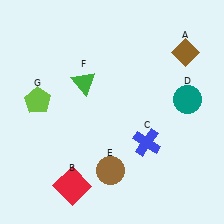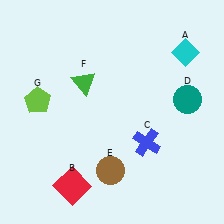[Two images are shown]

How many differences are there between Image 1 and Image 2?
There is 1 difference between the two images.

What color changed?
The diamond (A) changed from brown in Image 1 to cyan in Image 2.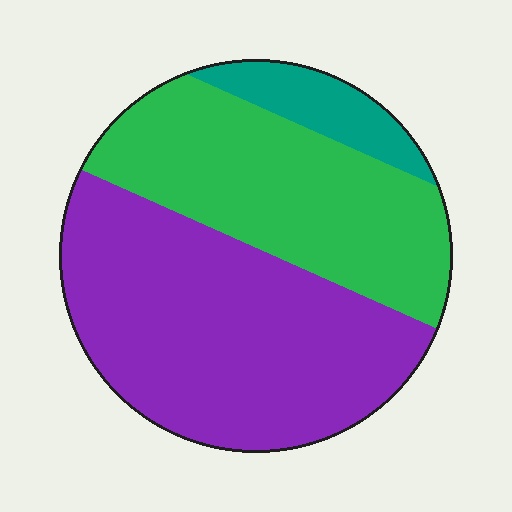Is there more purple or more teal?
Purple.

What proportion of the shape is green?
Green takes up about three eighths (3/8) of the shape.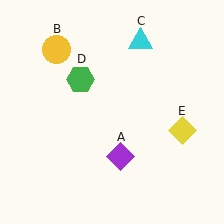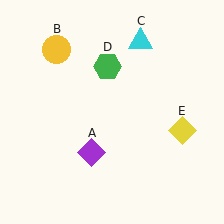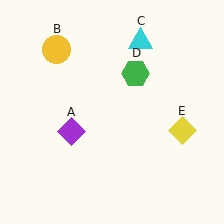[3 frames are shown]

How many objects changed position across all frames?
2 objects changed position: purple diamond (object A), green hexagon (object D).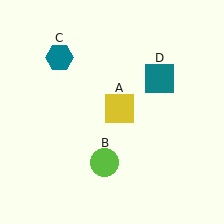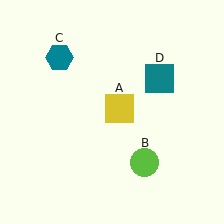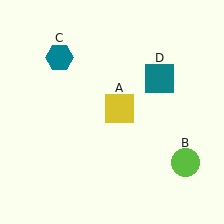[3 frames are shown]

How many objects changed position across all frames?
1 object changed position: lime circle (object B).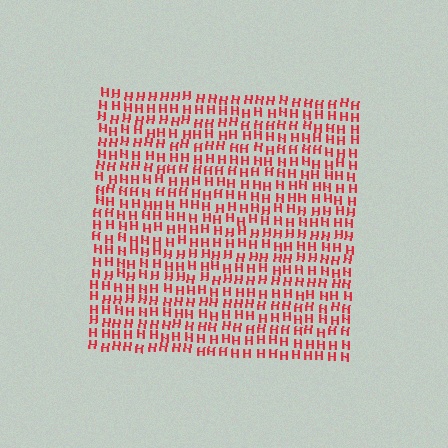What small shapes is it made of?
It is made of small letter H's.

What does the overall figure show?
The overall figure shows a square.